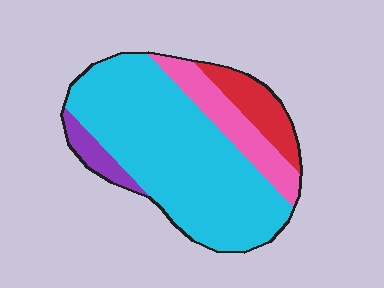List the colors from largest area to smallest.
From largest to smallest: cyan, pink, red, purple.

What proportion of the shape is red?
Red covers around 10% of the shape.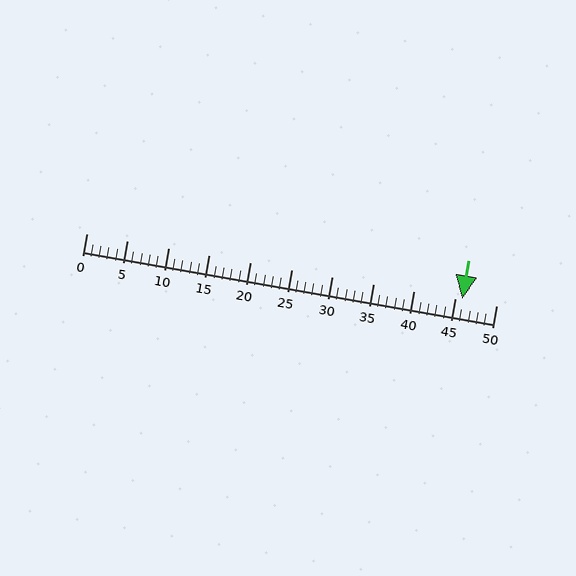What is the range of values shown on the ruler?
The ruler shows values from 0 to 50.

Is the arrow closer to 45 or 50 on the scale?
The arrow is closer to 45.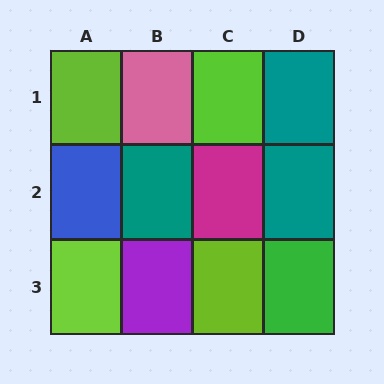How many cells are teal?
3 cells are teal.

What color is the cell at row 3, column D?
Green.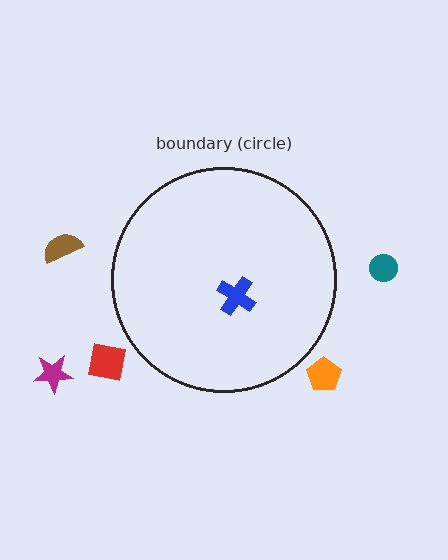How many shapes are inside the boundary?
1 inside, 5 outside.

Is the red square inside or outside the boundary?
Outside.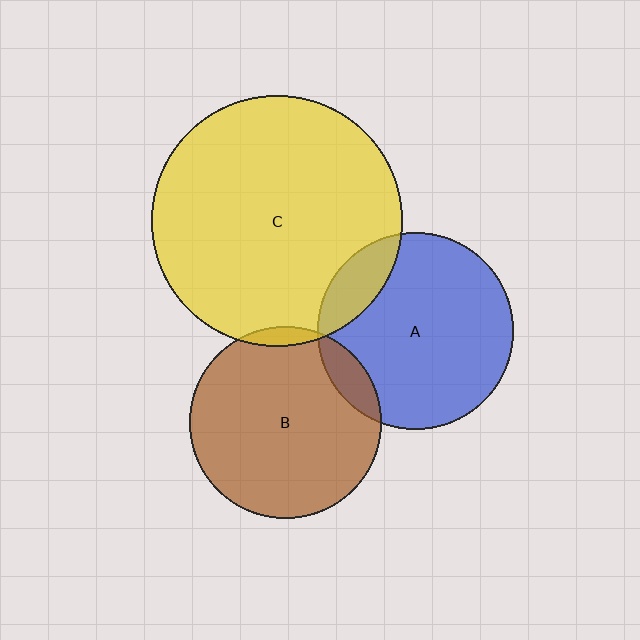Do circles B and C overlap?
Yes.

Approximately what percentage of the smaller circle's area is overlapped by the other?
Approximately 5%.